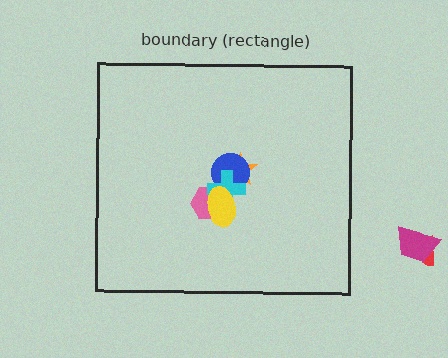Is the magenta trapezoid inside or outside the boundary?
Outside.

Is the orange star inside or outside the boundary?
Inside.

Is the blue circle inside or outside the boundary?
Inside.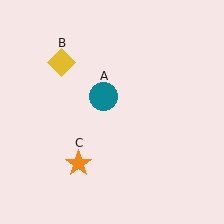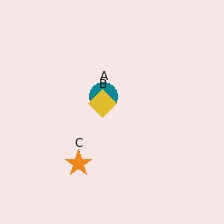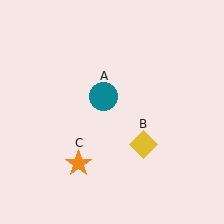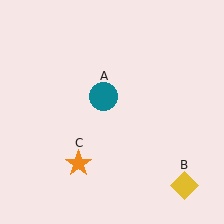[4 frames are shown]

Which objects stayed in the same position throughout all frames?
Teal circle (object A) and orange star (object C) remained stationary.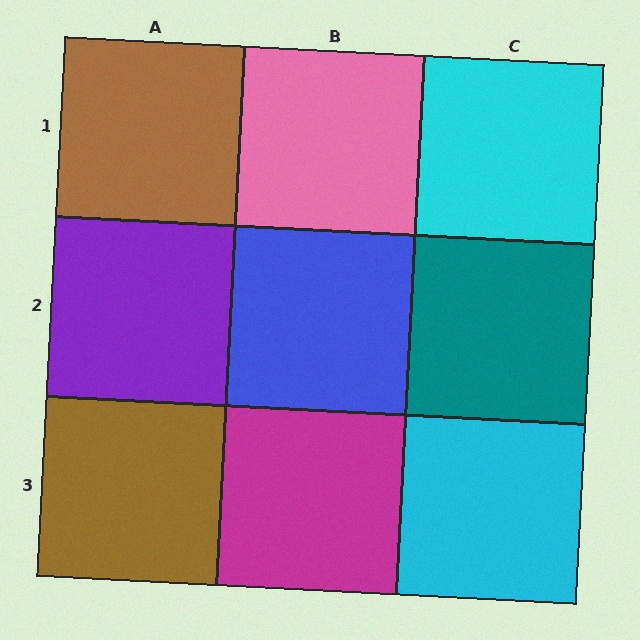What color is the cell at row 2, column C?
Teal.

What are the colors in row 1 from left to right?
Brown, pink, cyan.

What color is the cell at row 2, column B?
Blue.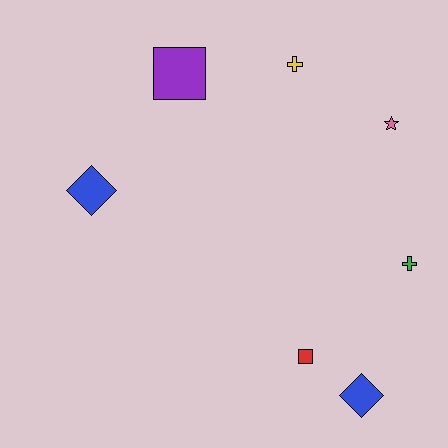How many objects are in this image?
There are 7 objects.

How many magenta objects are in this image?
There are no magenta objects.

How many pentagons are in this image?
There are no pentagons.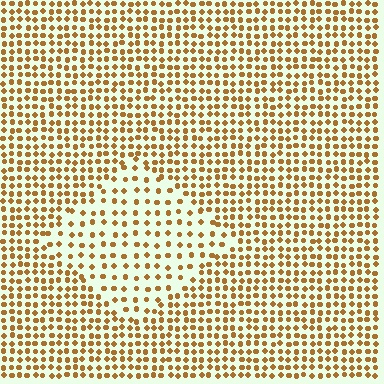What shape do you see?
I see a diamond.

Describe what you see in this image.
The image contains small brown elements arranged at two different densities. A diamond-shaped region is visible where the elements are less densely packed than the surrounding area.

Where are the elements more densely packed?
The elements are more densely packed outside the diamond boundary.